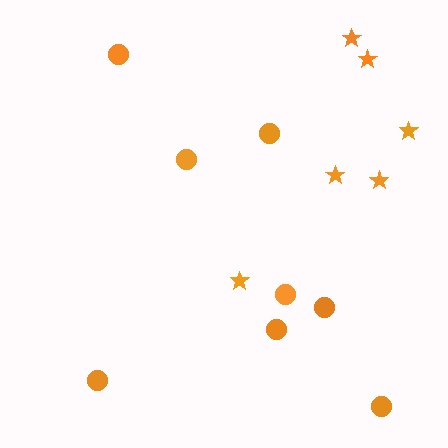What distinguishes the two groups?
There are 2 groups: one group of circles (8) and one group of stars (6).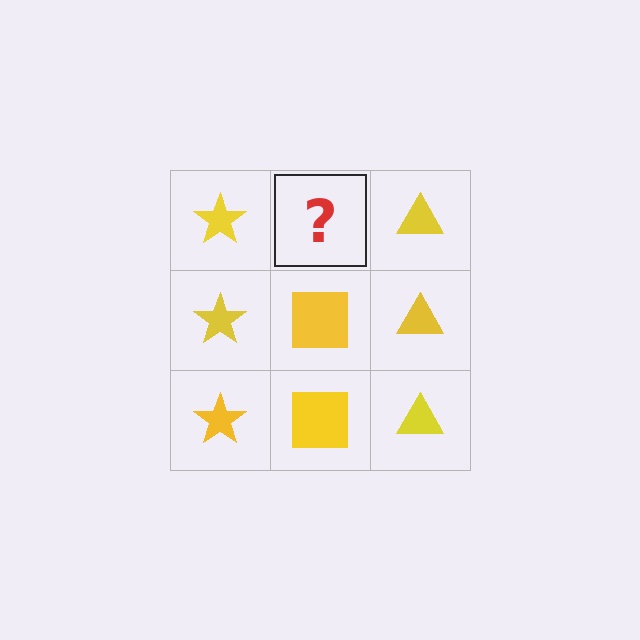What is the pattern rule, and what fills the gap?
The rule is that each column has a consistent shape. The gap should be filled with a yellow square.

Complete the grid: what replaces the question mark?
The question mark should be replaced with a yellow square.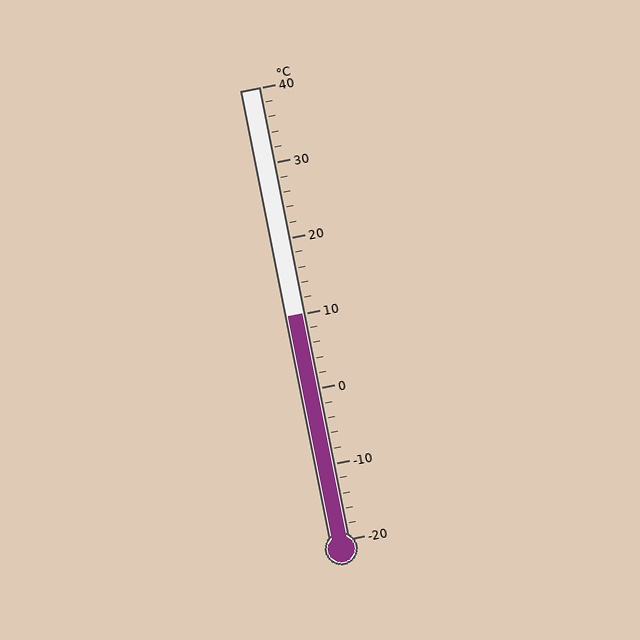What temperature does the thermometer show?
The thermometer shows approximately 10°C.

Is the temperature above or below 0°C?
The temperature is above 0°C.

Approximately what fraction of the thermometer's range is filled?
The thermometer is filled to approximately 50% of its range.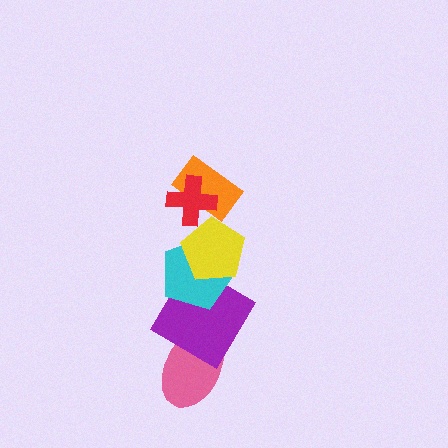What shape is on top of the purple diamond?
The cyan pentagon is on top of the purple diamond.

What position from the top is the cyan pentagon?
The cyan pentagon is 4th from the top.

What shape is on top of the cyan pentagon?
The yellow pentagon is on top of the cyan pentagon.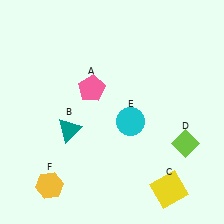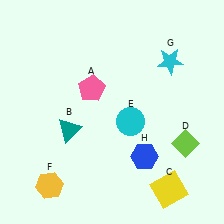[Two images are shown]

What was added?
A cyan star (G), a blue hexagon (H) were added in Image 2.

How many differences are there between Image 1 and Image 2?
There are 2 differences between the two images.